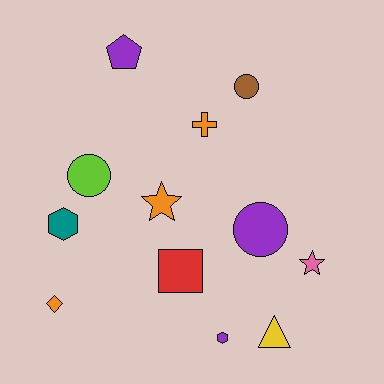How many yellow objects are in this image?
There is 1 yellow object.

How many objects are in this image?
There are 12 objects.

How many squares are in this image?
There is 1 square.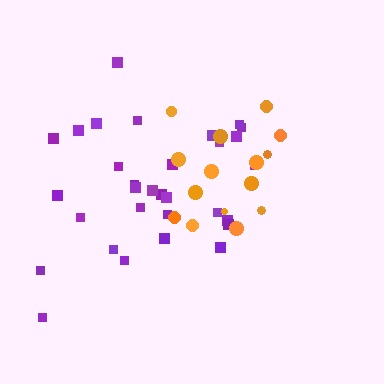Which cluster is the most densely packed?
Orange.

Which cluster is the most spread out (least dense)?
Purple.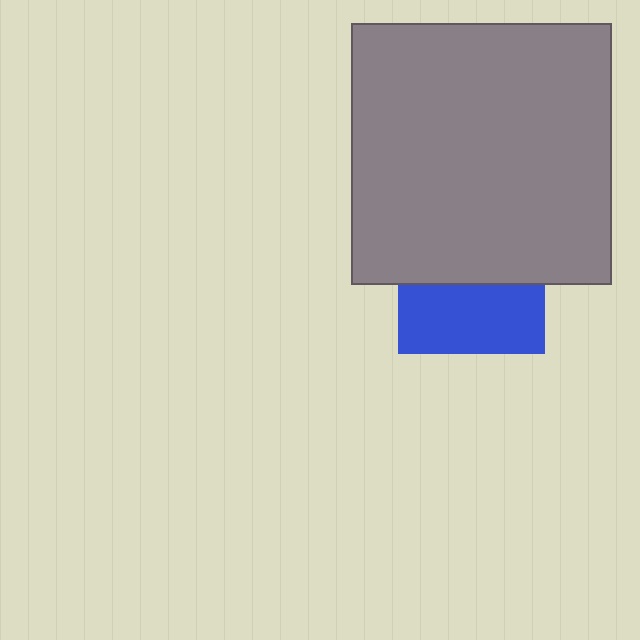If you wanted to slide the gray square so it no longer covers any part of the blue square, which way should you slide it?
Slide it up — that is the most direct way to separate the two shapes.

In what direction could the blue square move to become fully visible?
The blue square could move down. That would shift it out from behind the gray square entirely.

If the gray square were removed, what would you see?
You would see the complete blue square.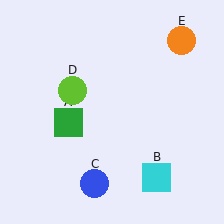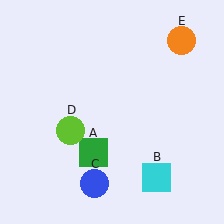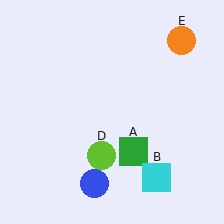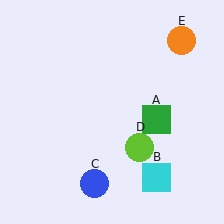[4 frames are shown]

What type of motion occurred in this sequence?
The green square (object A), lime circle (object D) rotated counterclockwise around the center of the scene.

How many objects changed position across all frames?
2 objects changed position: green square (object A), lime circle (object D).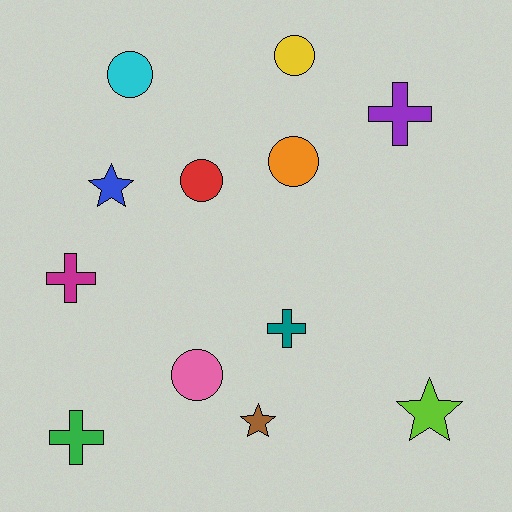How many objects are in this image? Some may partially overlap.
There are 12 objects.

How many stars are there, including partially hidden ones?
There are 3 stars.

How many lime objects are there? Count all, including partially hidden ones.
There is 1 lime object.